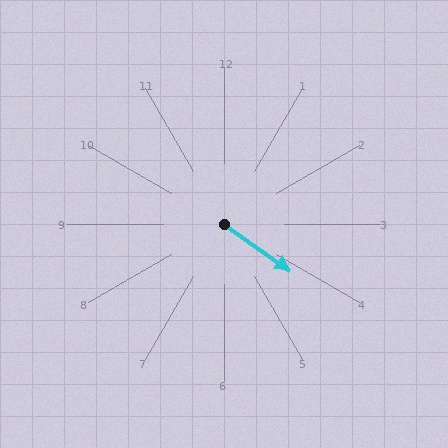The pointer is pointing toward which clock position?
Roughly 4 o'clock.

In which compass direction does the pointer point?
Southeast.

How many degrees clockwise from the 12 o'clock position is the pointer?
Approximately 125 degrees.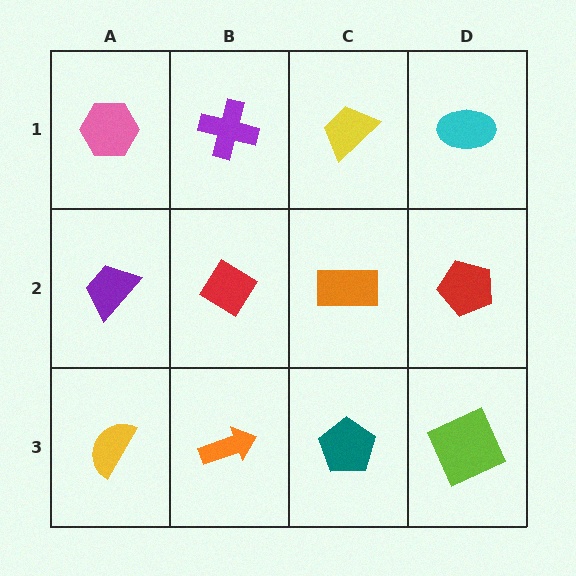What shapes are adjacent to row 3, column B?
A red diamond (row 2, column B), a yellow semicircle (row 3, column A), a teal pentagon (row 3, column C).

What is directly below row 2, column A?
A yellow semicircle.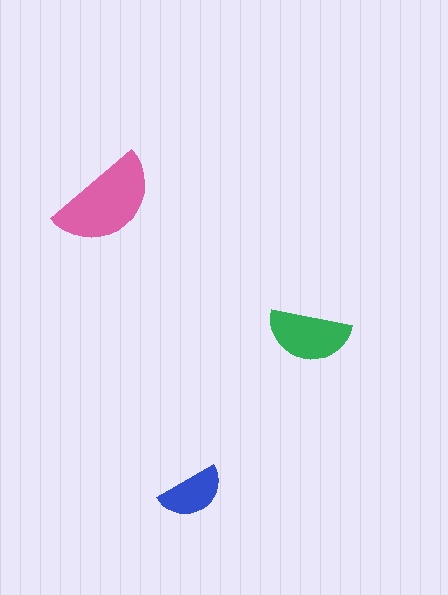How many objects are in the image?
There are 3 objects in the image.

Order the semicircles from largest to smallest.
the pink one, the green one, the blue one.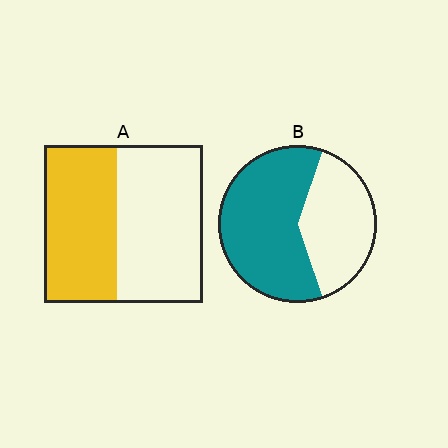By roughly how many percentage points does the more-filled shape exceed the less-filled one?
By roughly 15 percentage points (B over A).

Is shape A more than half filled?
No.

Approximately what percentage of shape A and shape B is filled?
A is approximately 45% and B is approximately 60%.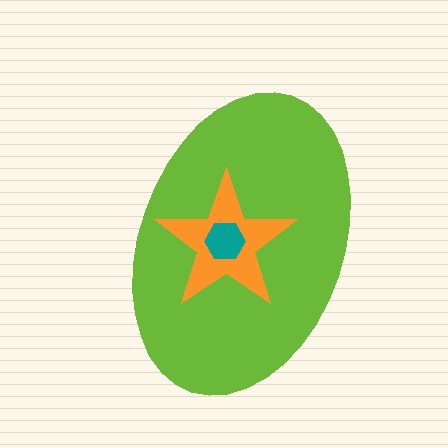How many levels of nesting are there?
3.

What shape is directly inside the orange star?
The teal hexagon.